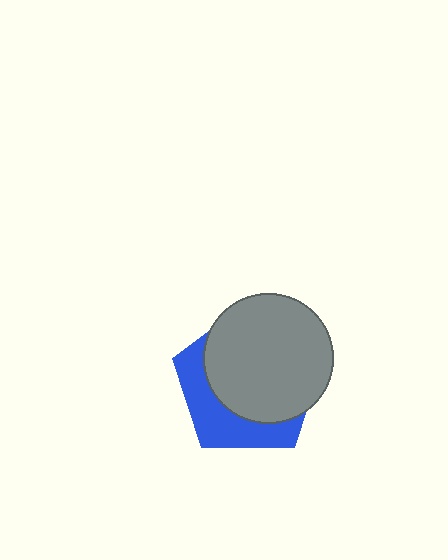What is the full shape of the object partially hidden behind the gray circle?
The partially hidden object is a blue pentagon.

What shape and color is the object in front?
The object in front is a gray circle.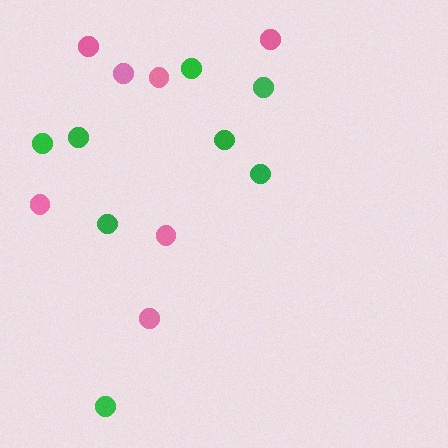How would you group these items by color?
There are 2 groups: one group of pink circles (7) and one group of green circles (8).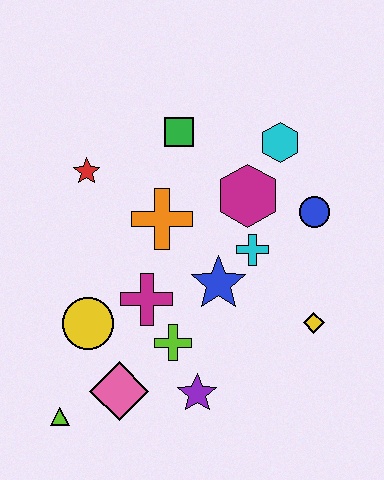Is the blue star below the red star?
Yes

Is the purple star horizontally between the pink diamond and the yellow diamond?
Yes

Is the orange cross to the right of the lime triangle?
Yes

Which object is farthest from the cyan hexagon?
The lime triangle is farthest from the cyan hexagon.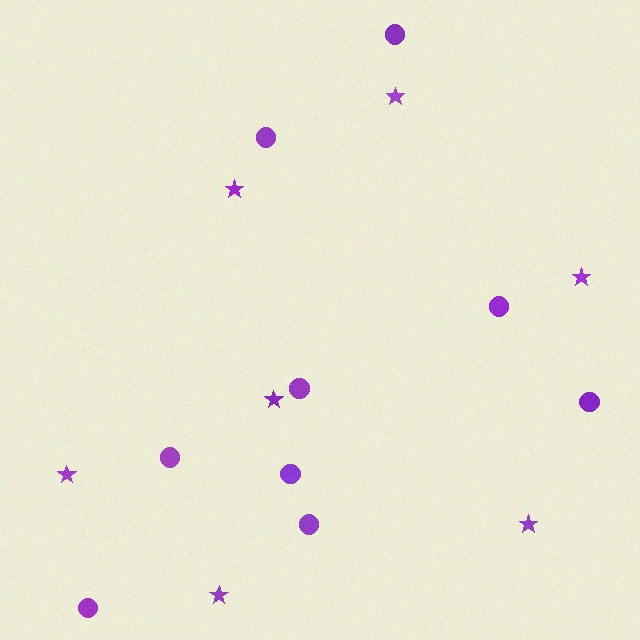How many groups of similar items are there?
There are 2 groups: one group of circles (9) and one group of stars (7).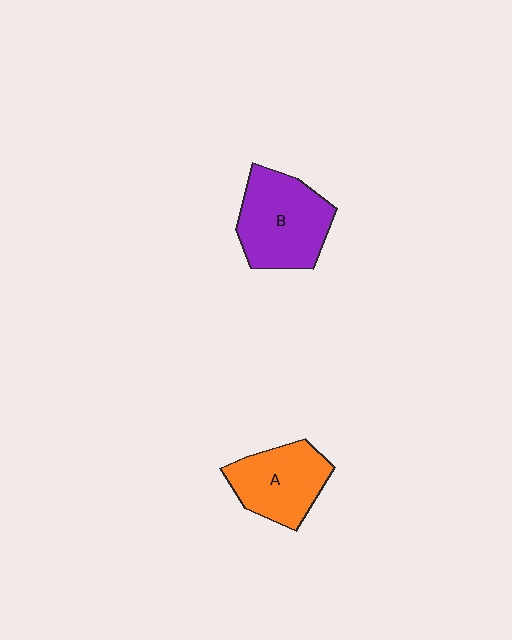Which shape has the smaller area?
Shape A (orange).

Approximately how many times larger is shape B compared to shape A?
Approximately 1.2 times.